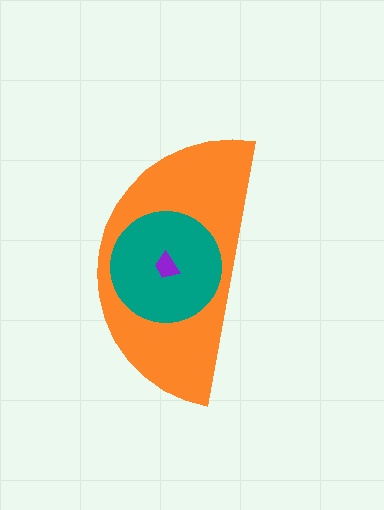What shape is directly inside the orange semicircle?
The teal circle.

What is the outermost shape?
The orange semicircle.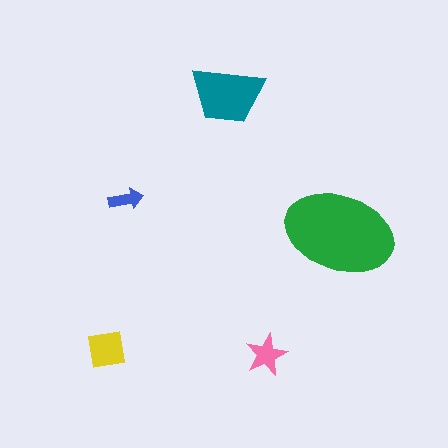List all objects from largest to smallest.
The green ellipse, the teal trapezoid, the yellow square, the pink star, the blue arrow.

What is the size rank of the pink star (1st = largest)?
4th.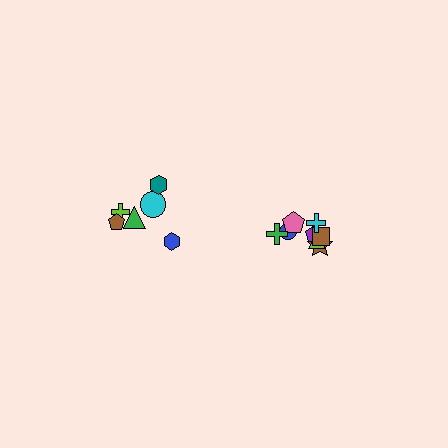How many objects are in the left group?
There are 6 objects.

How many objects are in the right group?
There are 8 objects.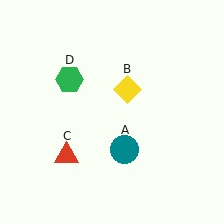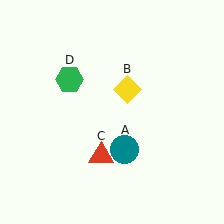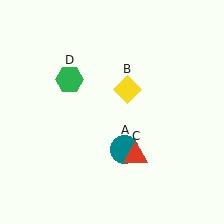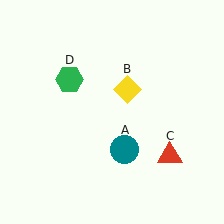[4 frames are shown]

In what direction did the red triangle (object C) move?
The red triangle (object C) moved right.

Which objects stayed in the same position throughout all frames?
Teal circle (object A) and yellow diamond (object B) and green hexagon (object D) remained stationary.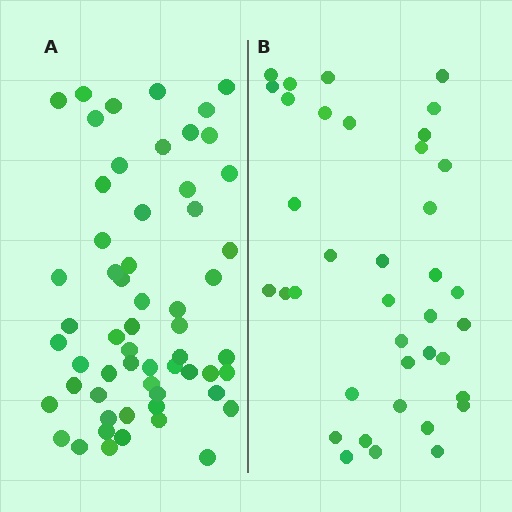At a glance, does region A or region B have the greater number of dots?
Region A (the left region) has more dots.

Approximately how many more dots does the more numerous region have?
Region A has approximately 20 more dots than region B.